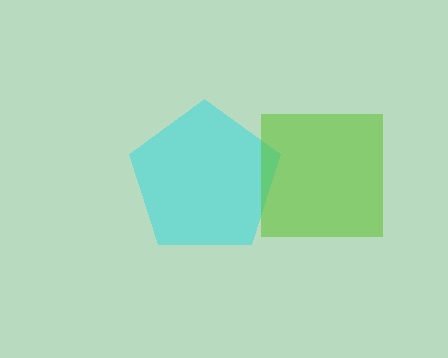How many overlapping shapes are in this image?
There are 2 overlapping shapes in the image.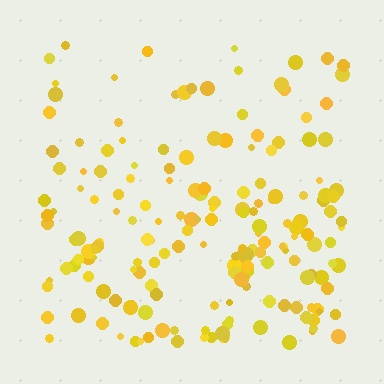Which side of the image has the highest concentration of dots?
The bottom.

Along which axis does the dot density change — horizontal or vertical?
Vertical.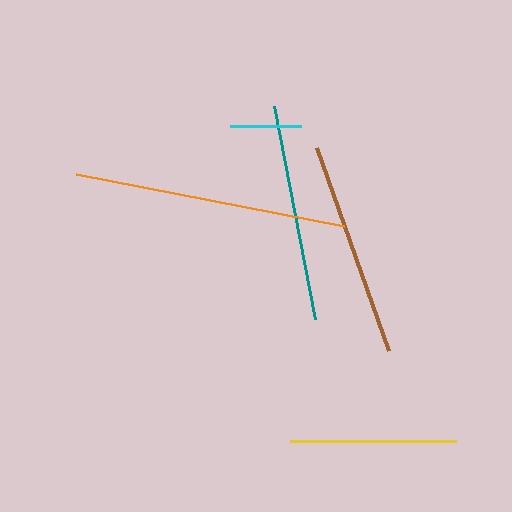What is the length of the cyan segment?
The cyan segment is approximately 71 pixels long.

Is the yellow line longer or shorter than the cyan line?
The yellow line is longer than the cyan line.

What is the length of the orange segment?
The orange segment is approximately 272 pixels long.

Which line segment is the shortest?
The cyan line is the shortest at approximately 71 pixels.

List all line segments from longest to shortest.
From longest to shortest: orange, teal, brown, yellow, cyan.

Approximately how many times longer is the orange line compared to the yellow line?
The orange line is approximately 1.6 times the length of the yellow line.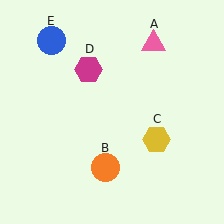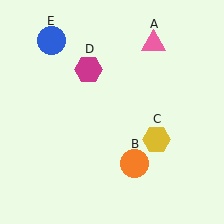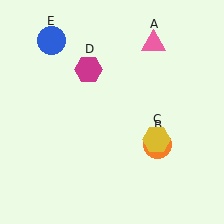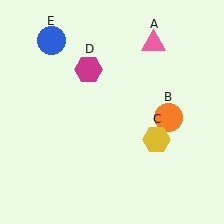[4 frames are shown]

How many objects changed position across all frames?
1 object changed position: orange circle (object B).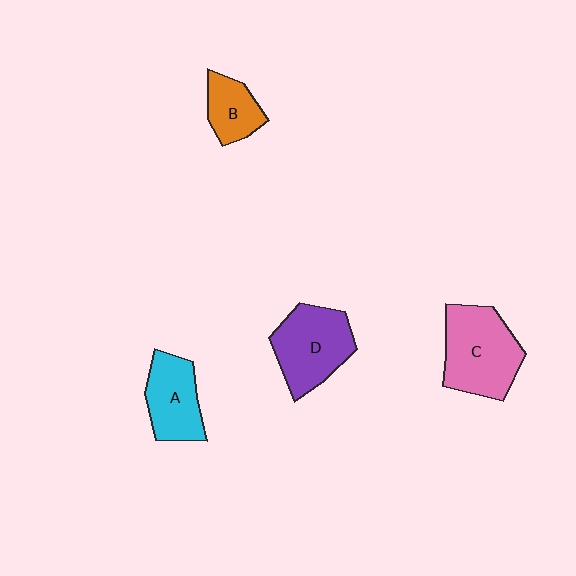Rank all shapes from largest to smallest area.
From largest to smallest: C (pink), D (purple), A (cyan), B (orange).